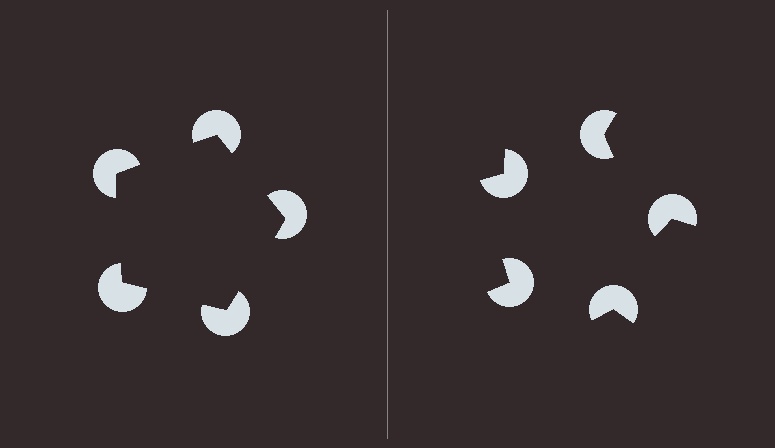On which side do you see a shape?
An illusory pentagon appears on the left side. On the right side the wedge cuts are rotated, so no coherent shape forms.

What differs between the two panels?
The pac-man discs are positioned identically on both sides; only the wedge orientations differ. On the left they align to a pentagon; on the right they are misaligned.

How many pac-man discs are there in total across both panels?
10 — 5 on each side.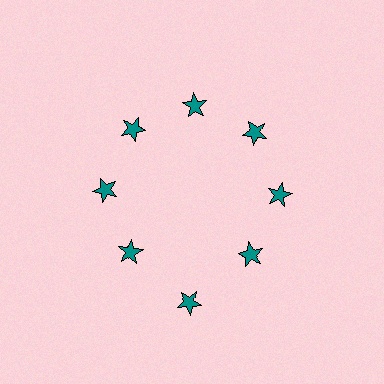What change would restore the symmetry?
The symmetry would be restored by moving it inward, back onto the ring so that all 8 stars sit at equal angles and equal distance from the center.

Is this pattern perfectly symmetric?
No. The 8 teal stars are arranged in a ring, but one element near the 6 o'clock position is pushed outward from the center, breaking the 8-fold rotational symmetry.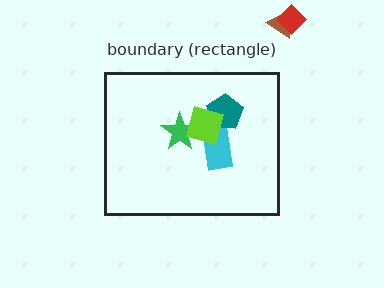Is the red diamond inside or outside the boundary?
Outside.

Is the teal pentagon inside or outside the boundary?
Inside.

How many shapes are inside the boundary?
4 inside, 2 outside.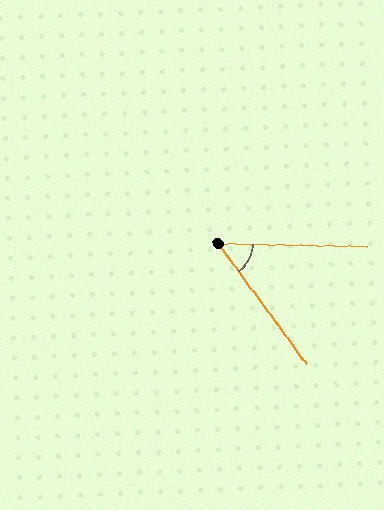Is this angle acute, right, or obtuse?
It is acute.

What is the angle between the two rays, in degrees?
Approximately 53 degrees.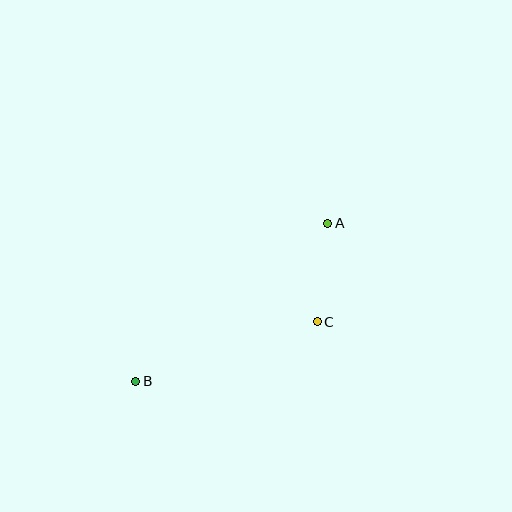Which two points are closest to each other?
Points A and C are closest to each other.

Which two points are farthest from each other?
Points A and B are farthest from each other.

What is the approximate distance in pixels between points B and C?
The distance between B and C is approximately 191 pixels.